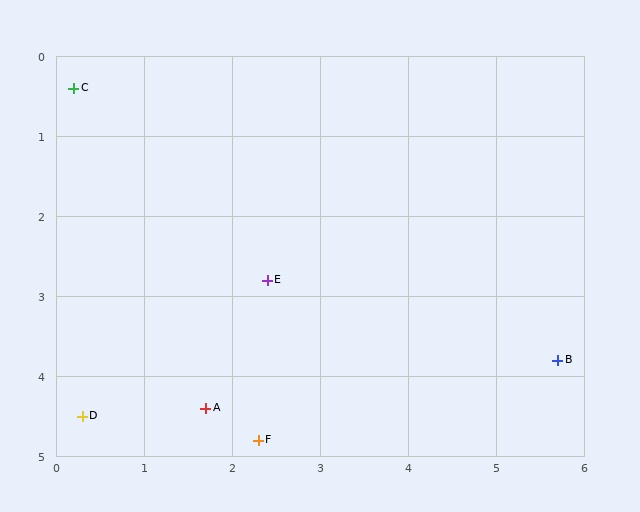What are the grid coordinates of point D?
Point D is at approximately (0.3, 4.5).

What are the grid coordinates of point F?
Point F is at approximately (2.3, 4.8).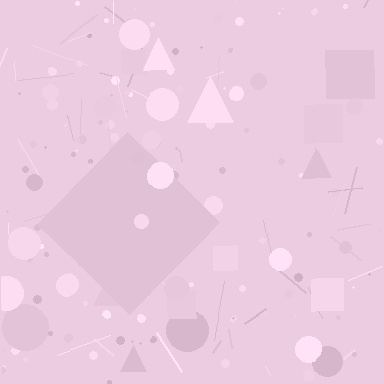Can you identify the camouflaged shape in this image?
The camouflaged shape is a diamond.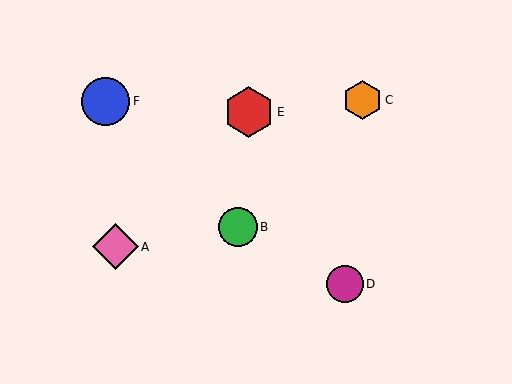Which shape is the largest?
The red hexagon (labeled E) is the largest.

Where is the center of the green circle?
The center of the green circle is at (238, 227).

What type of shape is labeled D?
Shape D is a magenta circle.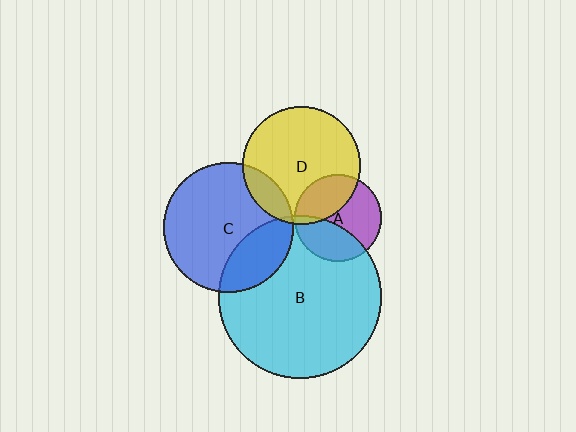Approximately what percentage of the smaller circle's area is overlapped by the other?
Approximately 5%.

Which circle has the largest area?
Circle B (cyan).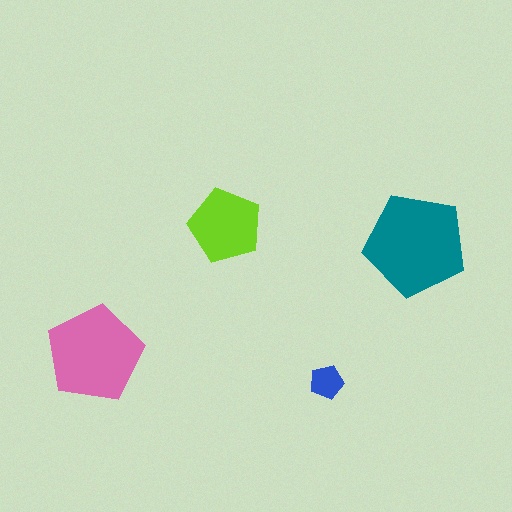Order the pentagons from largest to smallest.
the teal one, the pink one, the lime one, the blue one.